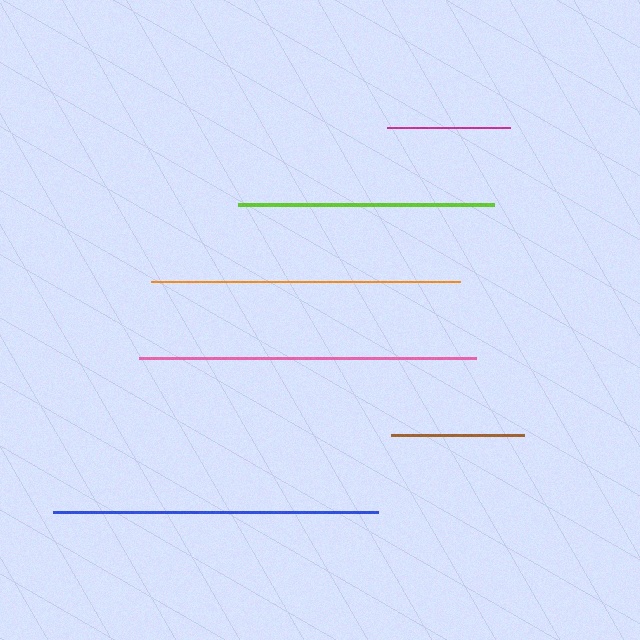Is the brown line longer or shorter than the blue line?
The blue line is longer than the brown line.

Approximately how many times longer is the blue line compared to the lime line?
The blue line is approximately 1.3 times the length of the lime line.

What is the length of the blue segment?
The blue segment is approximately 325 pixels long.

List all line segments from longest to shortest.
From longest to shortest: pink, blue, orange, lime, brown, magenta.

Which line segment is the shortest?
The magenta line is the shortest at approximately 123 pixels.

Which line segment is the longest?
The pink line is the longest at approximately 337 pixels.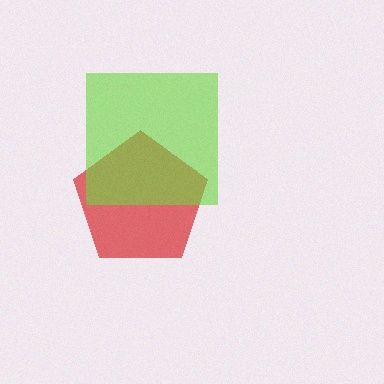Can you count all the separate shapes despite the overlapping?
Yes, there are 2 separate shapes.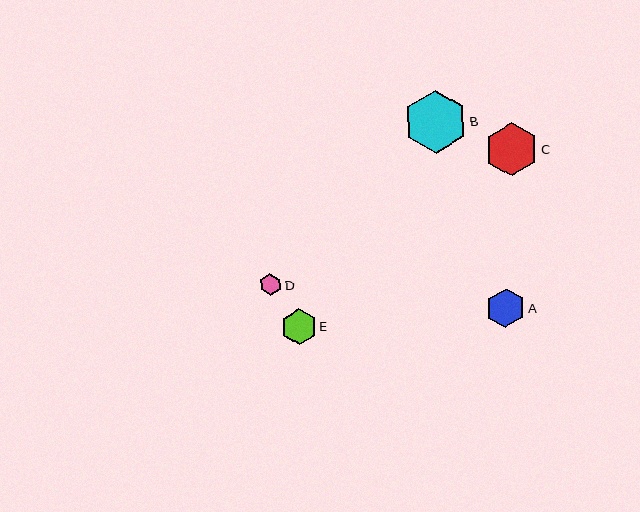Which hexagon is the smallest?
Hexagon D is the smallest with a size of approximately 22 pixels.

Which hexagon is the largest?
Hexagon B is the largest with a size of approximately 63 pixels.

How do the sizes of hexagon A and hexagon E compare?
Hexagon A and hexagon E are approximately the same size.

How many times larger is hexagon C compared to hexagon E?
Hexagon C is approximately 1.5 times the size of hexagon E.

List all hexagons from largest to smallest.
From largest to smallest: B, C, A, E, D.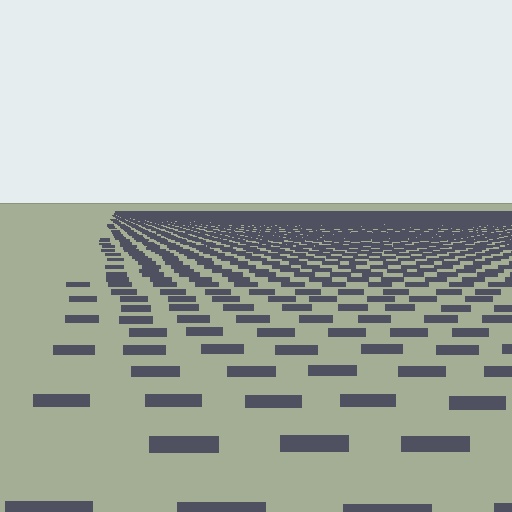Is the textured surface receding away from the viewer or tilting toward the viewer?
The surface is receding away from the viewer. Texture elements get smaller and denser toward the top.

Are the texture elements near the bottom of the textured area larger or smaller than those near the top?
Larger. Near the bottom, elements are closer to the viewer and appear at a bigger on-screen size.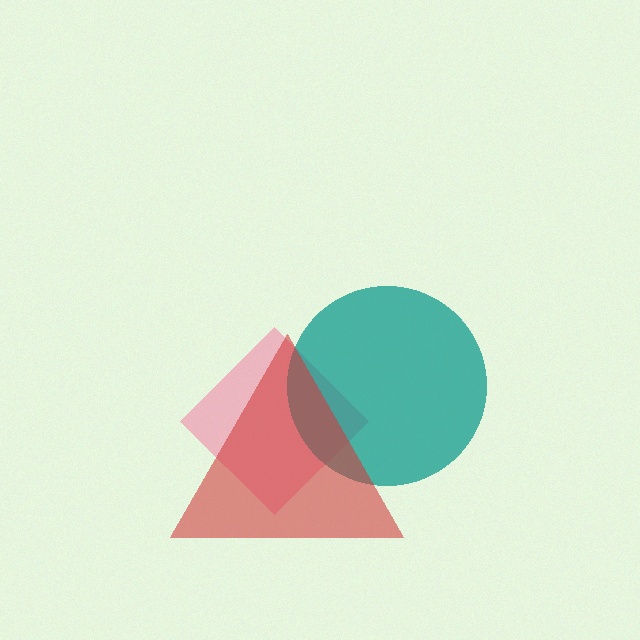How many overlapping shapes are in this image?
There are 3 overlapping shapes in the image.